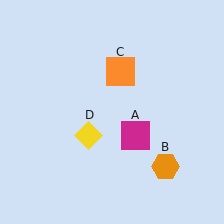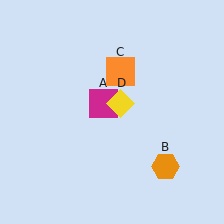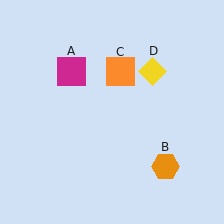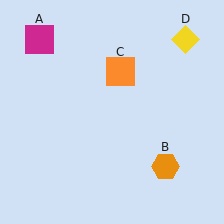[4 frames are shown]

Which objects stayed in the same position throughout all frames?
Orange hexagon (object B) and orange square (object C) remained stationary.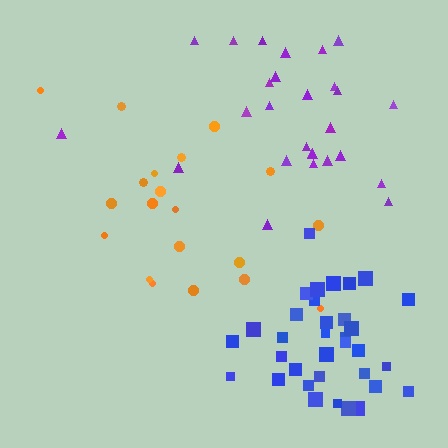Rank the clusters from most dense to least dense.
blue, purple, orange.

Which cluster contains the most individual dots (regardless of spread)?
Blue (34).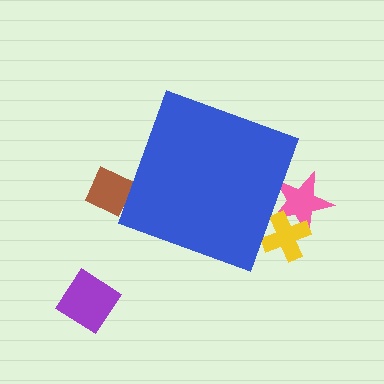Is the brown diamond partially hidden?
Yes, the brown diamond is partially hidden behind the blue diamond.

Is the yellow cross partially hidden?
Yes, the yellow cross is partially hidden behind the blue diamond.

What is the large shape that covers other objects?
A blue diamond.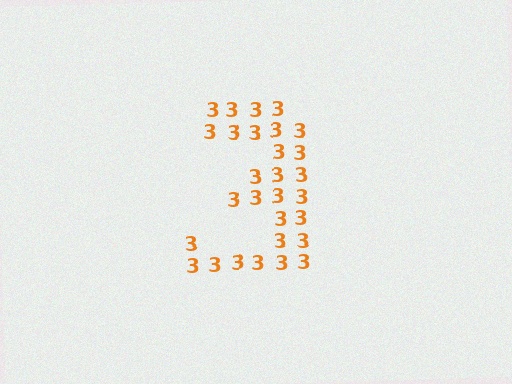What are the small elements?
The small elements are digit 3's.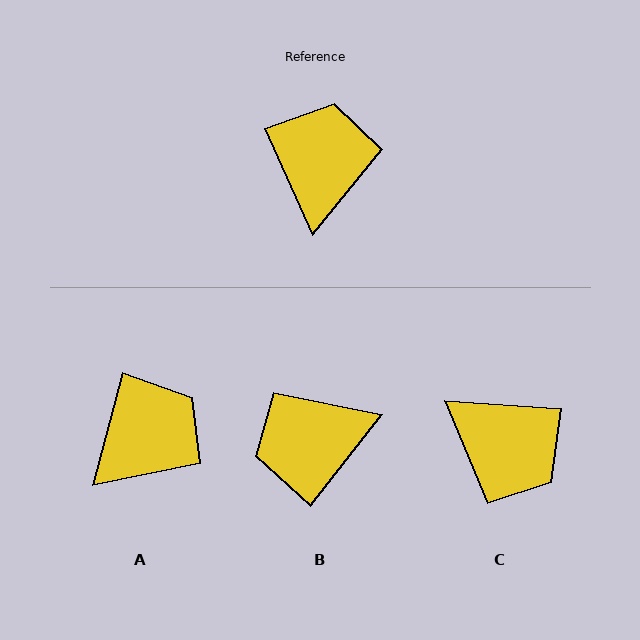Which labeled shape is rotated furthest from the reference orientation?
B, about 118 degrees away.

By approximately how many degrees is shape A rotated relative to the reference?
Approximately 39 degrees clockwise.